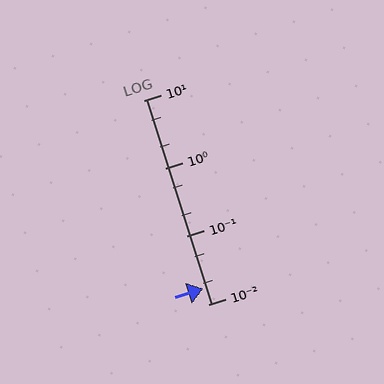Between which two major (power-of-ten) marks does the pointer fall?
The pointer is between 0.01 and 0.1.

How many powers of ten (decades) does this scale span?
The scale spans 3 decades, from 0.01 to 10.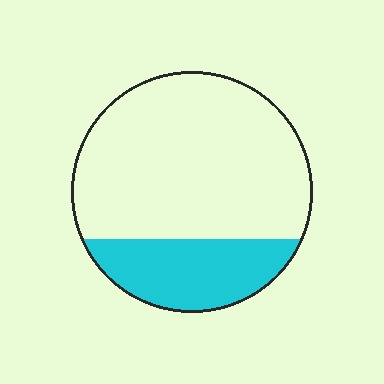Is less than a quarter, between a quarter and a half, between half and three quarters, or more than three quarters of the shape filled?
Between a quarter and a half.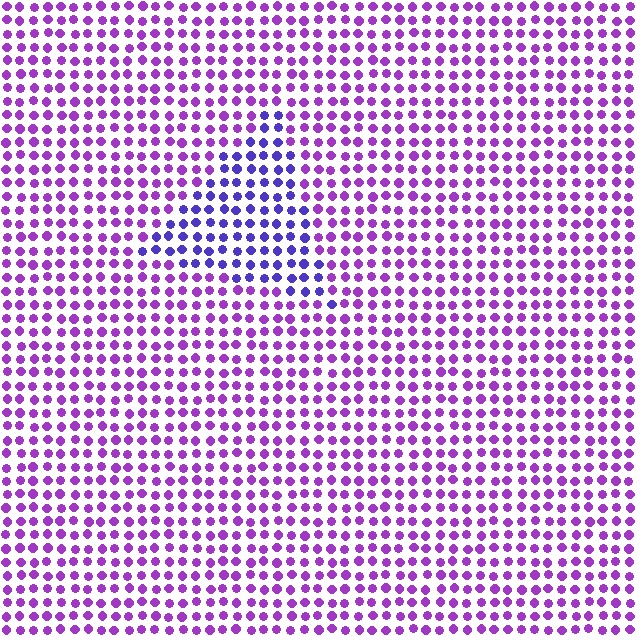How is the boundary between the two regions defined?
The boundary is defined purely by a slight shift in hue (about 35 degrees). Spacing, size, and orientation are identical on both sides.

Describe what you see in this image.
The image is filled with small purple elements in a uniform arrangement. A triangle-shaped region is visible where the elements are tinted to a slightly different hue, forming a subtle color boundary.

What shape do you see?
I see a triangle.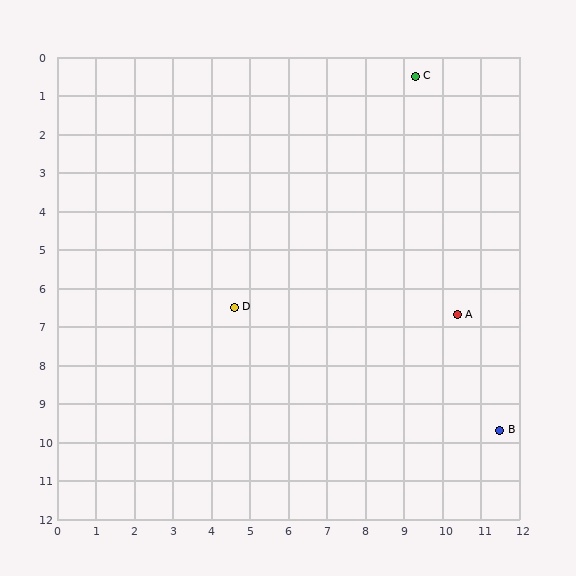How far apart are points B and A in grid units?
Points B and A are about 3.2 grid units apart.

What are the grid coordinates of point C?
Point C is at approximately (9.3, 0.5).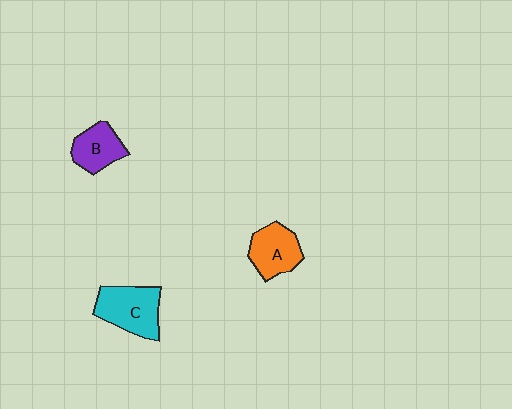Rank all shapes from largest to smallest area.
From largest to smallest: C (cyan), A (orange), B (purple).